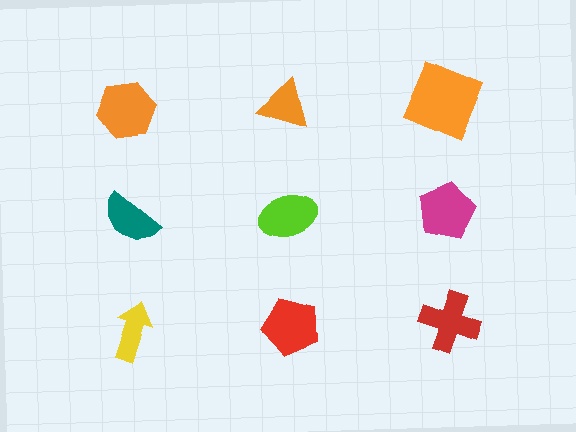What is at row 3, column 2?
A red pentagon.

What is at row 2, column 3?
A magenta pentagon.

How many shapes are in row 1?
3 shapes.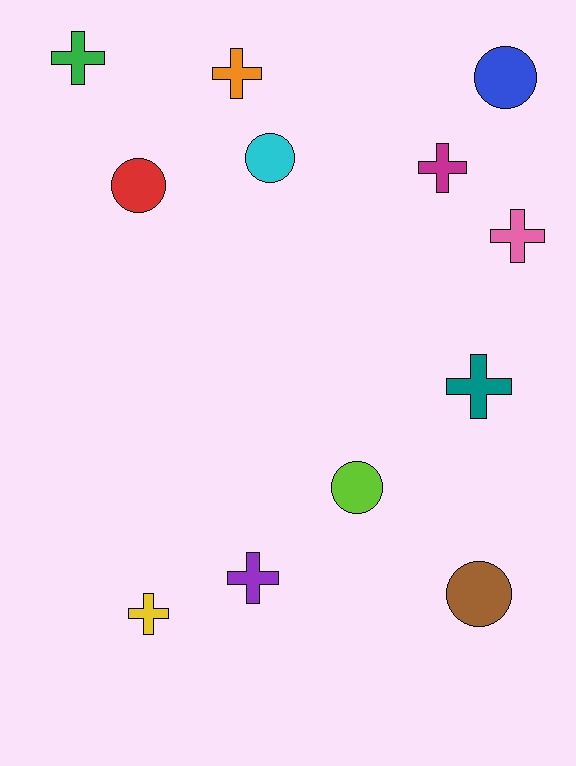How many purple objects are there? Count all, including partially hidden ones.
There is 1 purple object.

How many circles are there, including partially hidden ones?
There are 5 circles.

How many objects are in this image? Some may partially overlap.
There are 12 objects.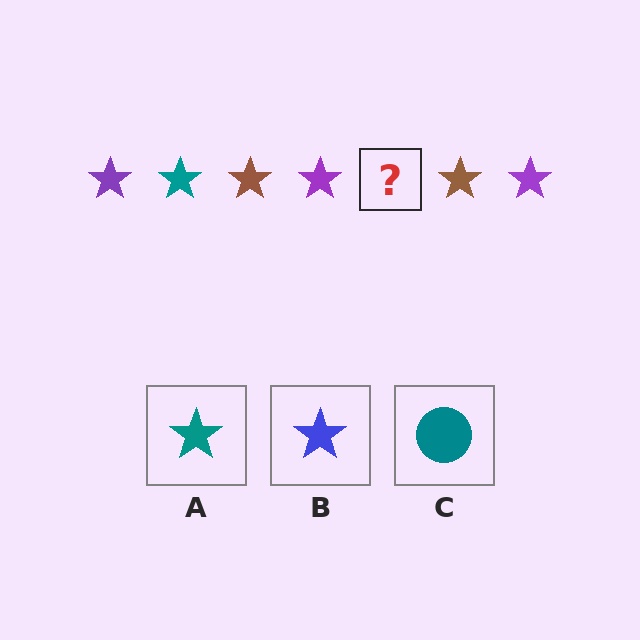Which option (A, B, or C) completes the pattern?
A.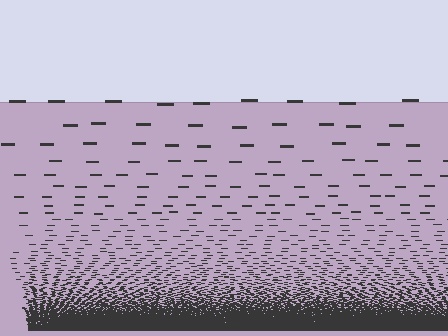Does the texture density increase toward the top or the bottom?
Density increases toward the bottom.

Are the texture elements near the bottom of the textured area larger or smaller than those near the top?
Smaller. The gradient is inverted — elements near the bottom are smaller and denser.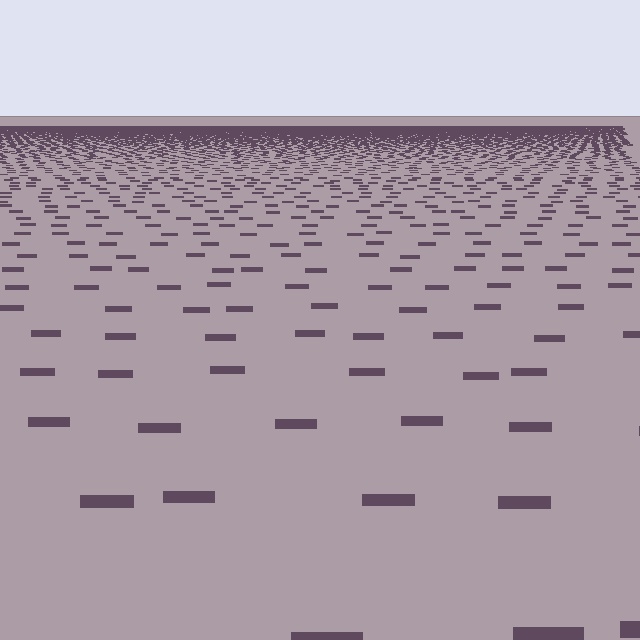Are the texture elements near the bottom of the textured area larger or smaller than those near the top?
Larger. Near the bottom, elements are closer to the viewer and appear at a bigger on-screen size.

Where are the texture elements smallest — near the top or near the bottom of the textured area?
Near the top.